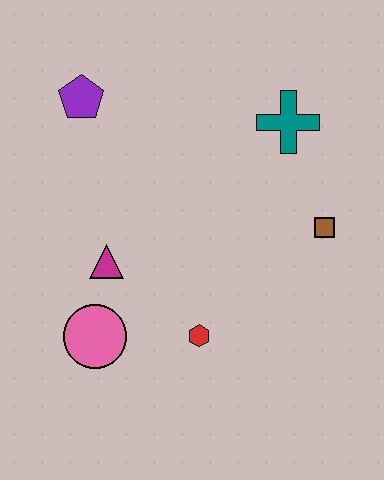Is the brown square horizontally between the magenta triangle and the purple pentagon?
No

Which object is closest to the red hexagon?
The pink circle is closest to the red hexagon.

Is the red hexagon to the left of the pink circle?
No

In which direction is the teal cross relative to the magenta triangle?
The teal cross is to the right of the magenta triangle.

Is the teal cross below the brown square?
No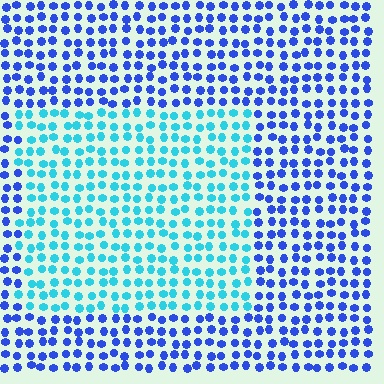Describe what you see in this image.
The image is filled with small blue elements in a uniform arrangement. A rectangle-shaped region is visible where the elements are tinted to a slightly different hue, forming a subtle color boundary.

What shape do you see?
I see a rectangle.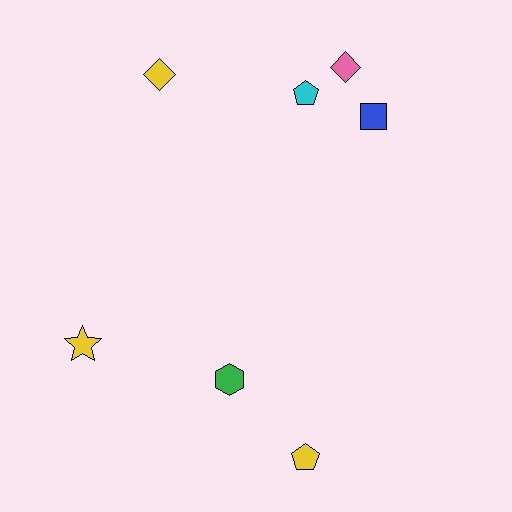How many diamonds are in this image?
There are 2 diamonds.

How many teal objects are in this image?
There are no teal objects.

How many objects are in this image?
There are 7 objects.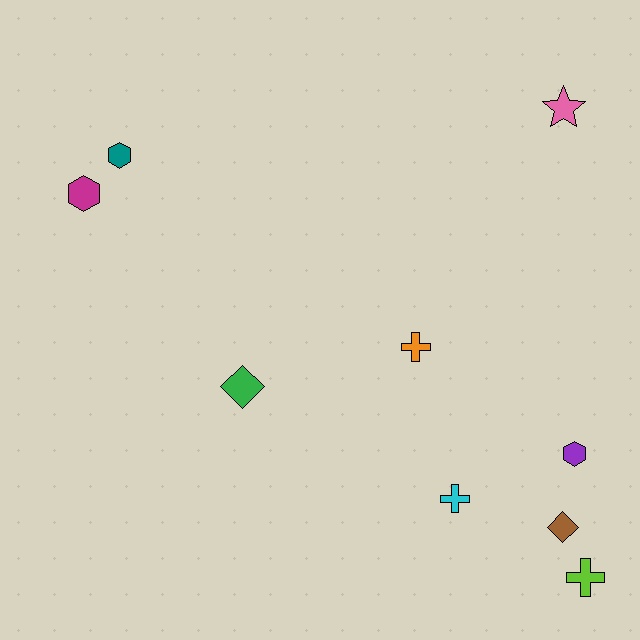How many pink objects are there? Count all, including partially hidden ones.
There is 1 pink object.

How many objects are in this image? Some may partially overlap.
There are 9 objects.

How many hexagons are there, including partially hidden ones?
There are 3 hexagons.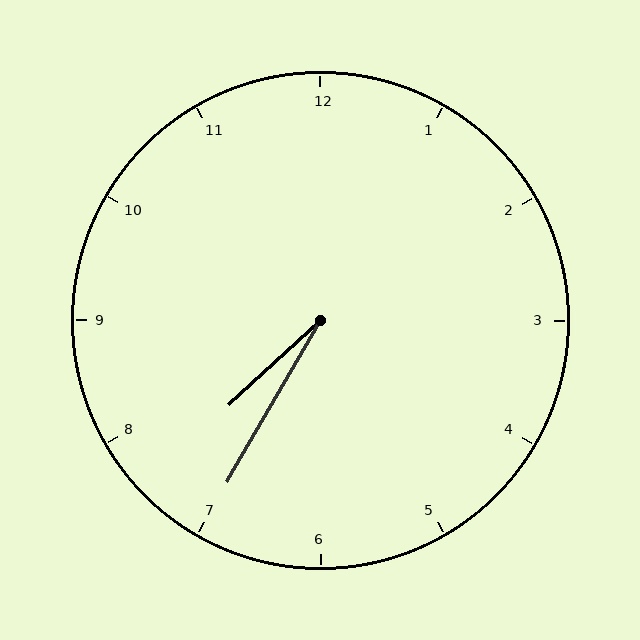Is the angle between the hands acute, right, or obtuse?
It is acute.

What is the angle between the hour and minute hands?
Approximately 18 degrees.